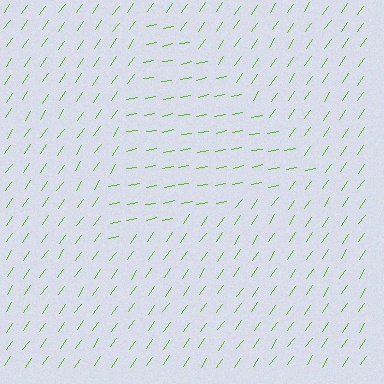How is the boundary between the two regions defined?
The boundary is defined purely by a change in line orientation (approximately 45 degrees difference). All lines are the same color and thickness.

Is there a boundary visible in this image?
Yes, there is a texture boundary formed by a change in line orientation.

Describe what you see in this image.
The image is filled with small lime line segments. A triangle region in the image has lines oriented differently from the surrounding lines, creating a visible texture boundary.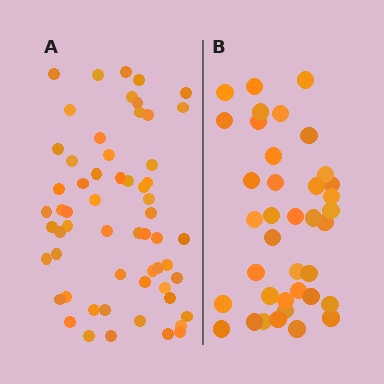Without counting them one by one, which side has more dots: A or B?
Region A (the left region) has more dots.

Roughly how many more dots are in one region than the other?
Region A has approximately 20 more dots than region B.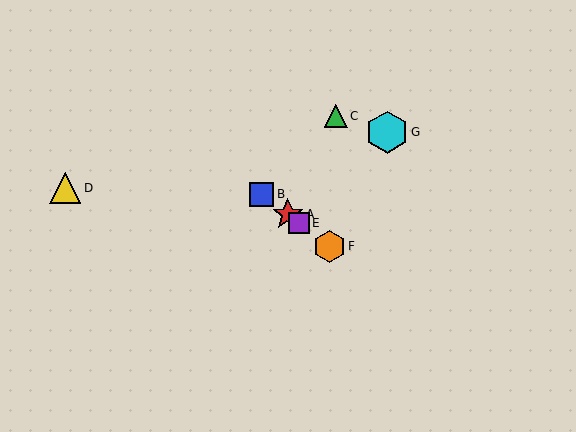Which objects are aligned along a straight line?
Objects A, B, E, F are aligned along a straight line.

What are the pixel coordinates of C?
Object C is at (336, 116).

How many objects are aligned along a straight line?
4 objects (A, B, E, F) are aligned along a straight line.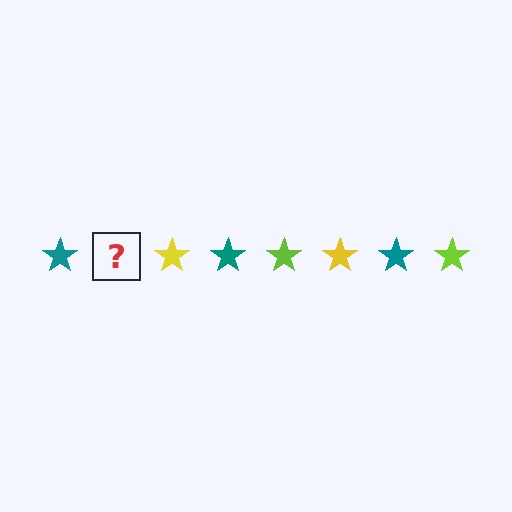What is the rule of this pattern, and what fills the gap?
The rule is that the pattern cycles through teal, lime, yellow stars. The gap should be filled with a lime star.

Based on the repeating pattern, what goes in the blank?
The blank should be a lime star.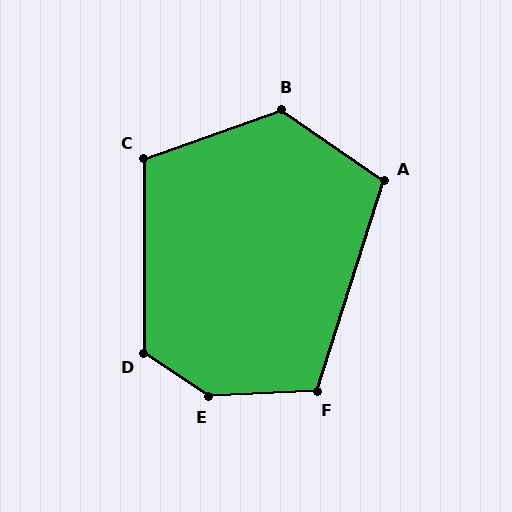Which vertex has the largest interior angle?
E, at approximately 143 degrees.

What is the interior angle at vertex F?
Approximately 111 degrees (obtuse).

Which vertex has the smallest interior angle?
A, at approximately 107 degrees.